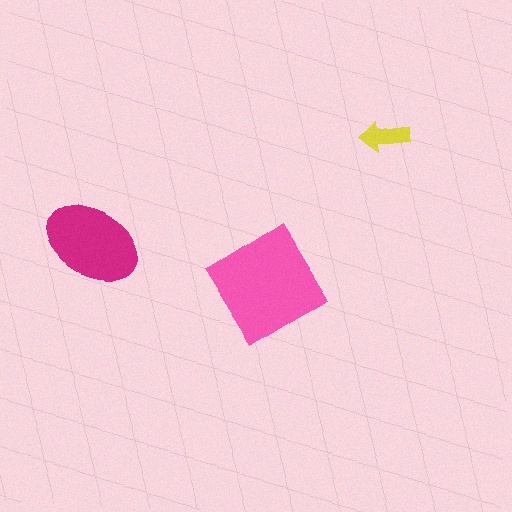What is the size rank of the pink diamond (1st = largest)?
1st.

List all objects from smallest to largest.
The yellow arrow, the magenta ellipse, the pink diamond.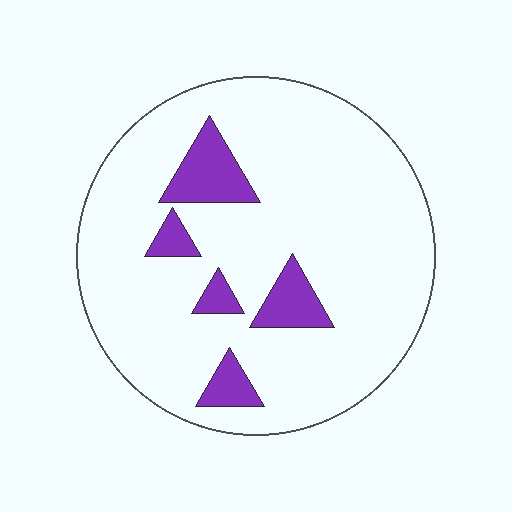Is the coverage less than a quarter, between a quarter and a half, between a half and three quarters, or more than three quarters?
Less than a quarter.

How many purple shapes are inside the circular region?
5.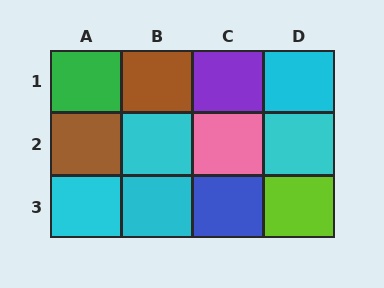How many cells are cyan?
5 cells are cyan.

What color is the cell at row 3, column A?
Cyan.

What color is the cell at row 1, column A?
Green.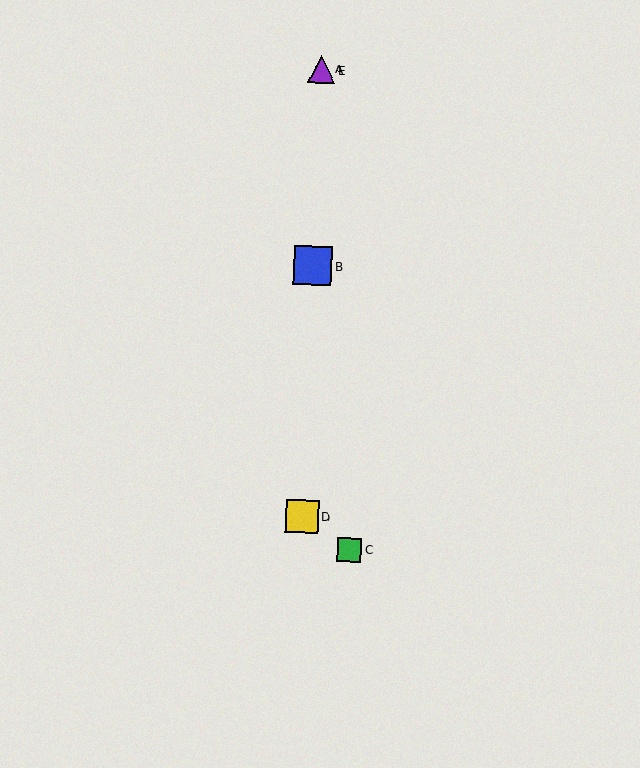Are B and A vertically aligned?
Yes, both are at x≈313.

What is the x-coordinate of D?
Object D is at x≈302.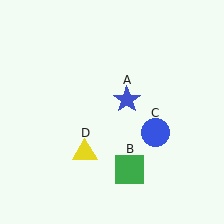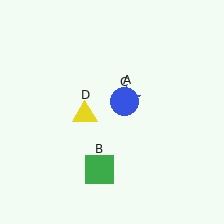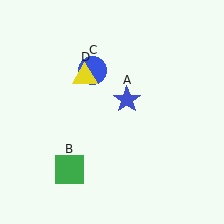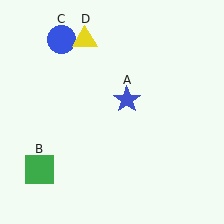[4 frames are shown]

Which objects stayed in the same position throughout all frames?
Blue star (object A) remained stationary.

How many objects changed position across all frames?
3 objects changed position: green square (object B), blue circle (object C), yellow triangle (object D).